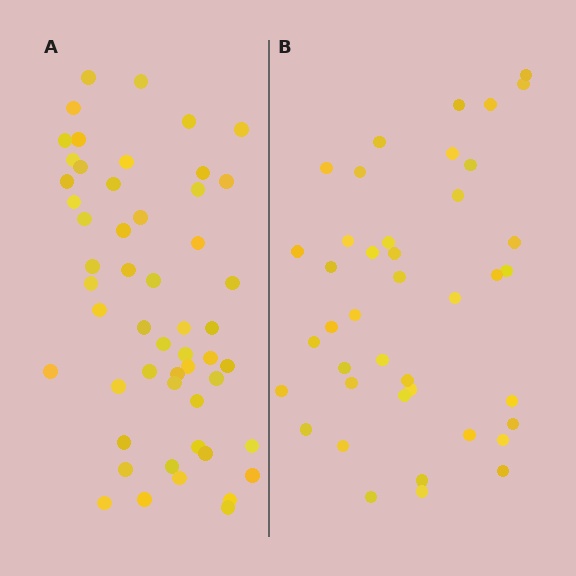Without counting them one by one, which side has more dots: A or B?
Region A (the left region) has more dots.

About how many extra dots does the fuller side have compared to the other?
Region A has roughly 12 or so more dots than region B.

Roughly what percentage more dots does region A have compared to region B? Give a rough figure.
About 30% more.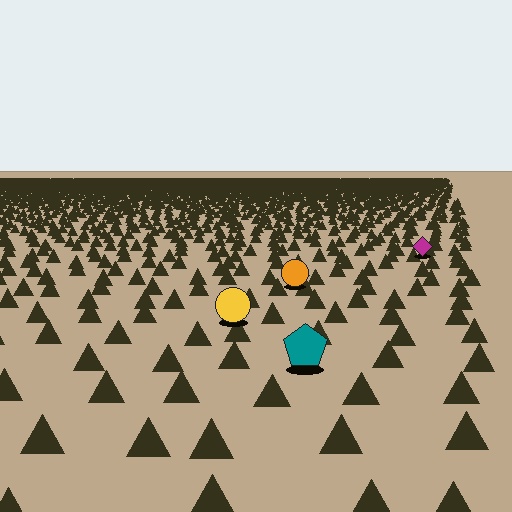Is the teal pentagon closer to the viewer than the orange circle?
Yes. The teal pentagon is closer — you can tell from the texture gradient: the ground texture is coarser near it.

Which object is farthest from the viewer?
The magenta diamond is farthest from the viewer. It appears smaller and the ground texture around it is denser.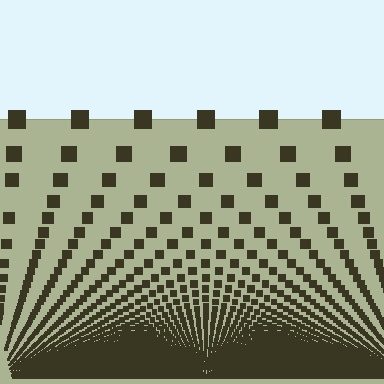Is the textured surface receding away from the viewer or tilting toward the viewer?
The surface appears to tilt toward the viewer. Texture elements get larger and sparser toward the top.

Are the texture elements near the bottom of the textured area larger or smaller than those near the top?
Smaller. The gradient is inverted — elements near the bottom are smaller and denser.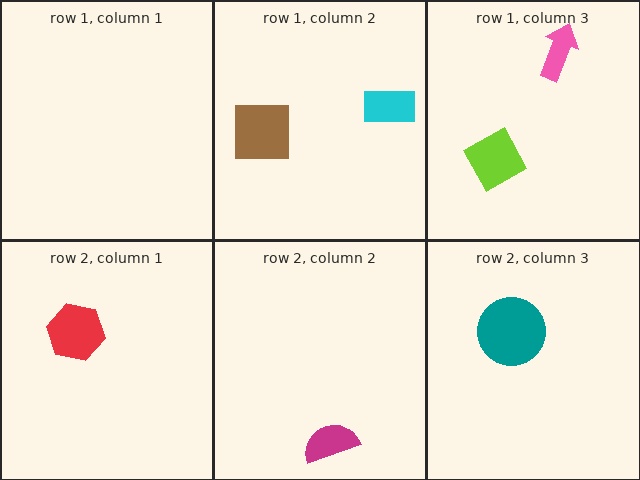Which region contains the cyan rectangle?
The row 1, column 2 region.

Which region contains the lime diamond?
The row 1, column 3 region.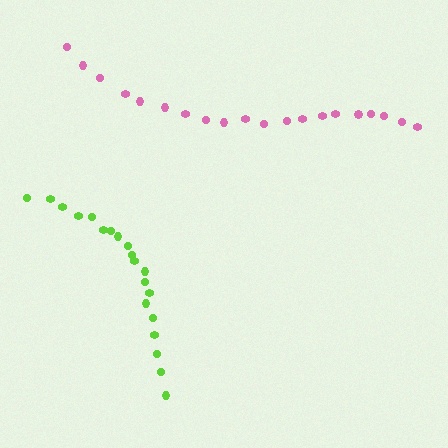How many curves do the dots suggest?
There are 2 distinct paths.